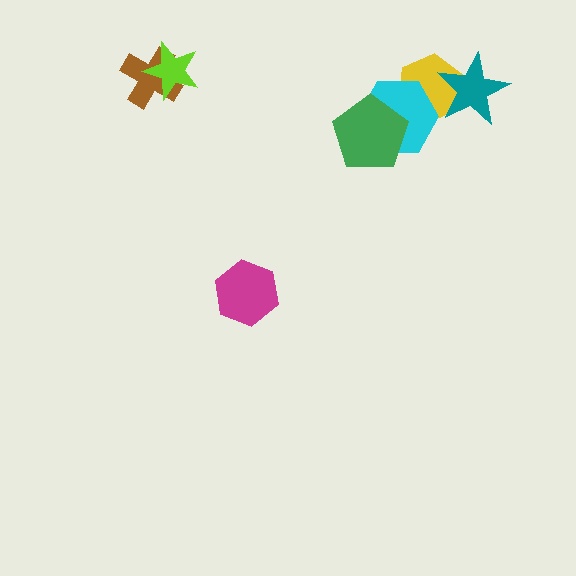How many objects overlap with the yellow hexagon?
2 objects overlap with the yellow hexagon.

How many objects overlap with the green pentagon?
1 object overlaps with the green pentagon.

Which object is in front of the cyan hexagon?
The green pentagon is in front of the cyan hexagon.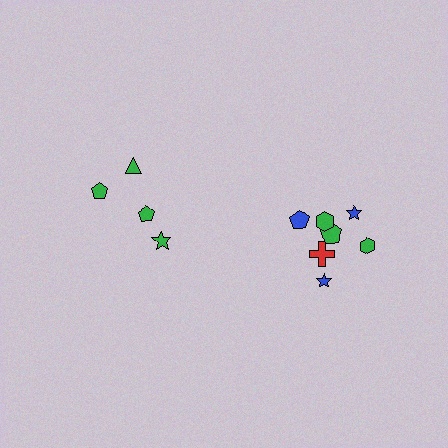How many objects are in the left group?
There are 4 objects.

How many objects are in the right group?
There are 7 objects.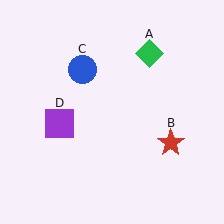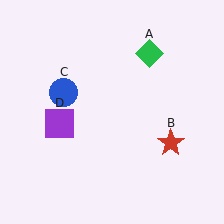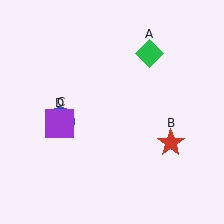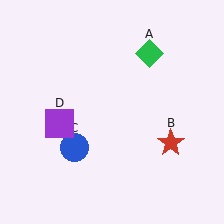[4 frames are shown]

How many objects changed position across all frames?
1 object changed position: blue circle (object C).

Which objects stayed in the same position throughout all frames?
Green diamond (object A) and red star (object B) and purple square (object D) remained stationary.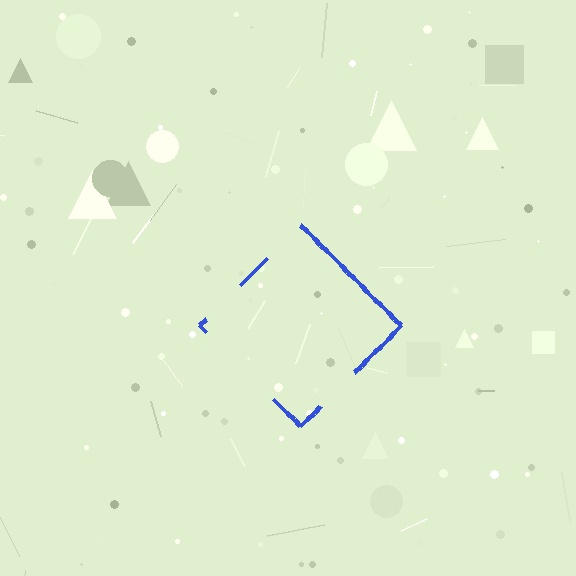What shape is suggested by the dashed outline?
The dashed outline suggests a diamond.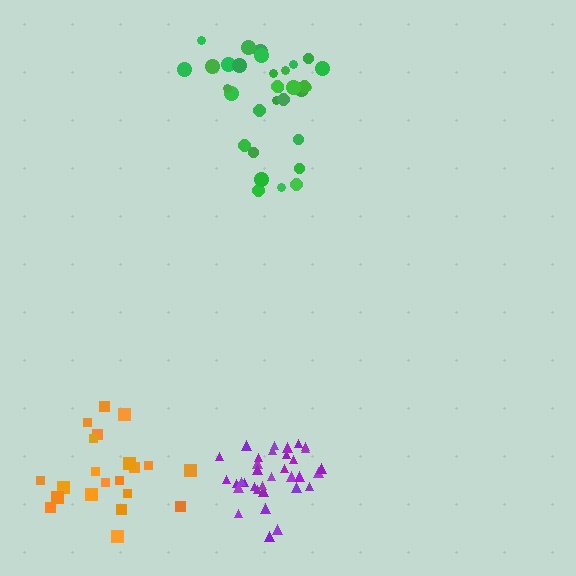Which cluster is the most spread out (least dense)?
Orange.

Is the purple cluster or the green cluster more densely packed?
Purple.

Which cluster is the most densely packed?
Purple.